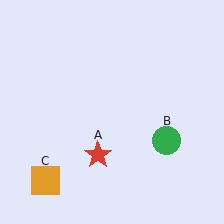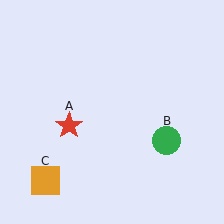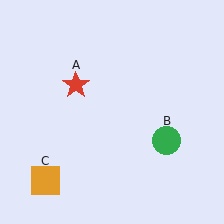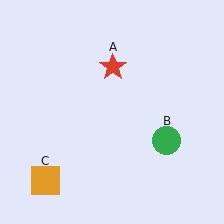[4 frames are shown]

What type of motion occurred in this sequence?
The red star (object A) rotated clockwise around the center of the scene.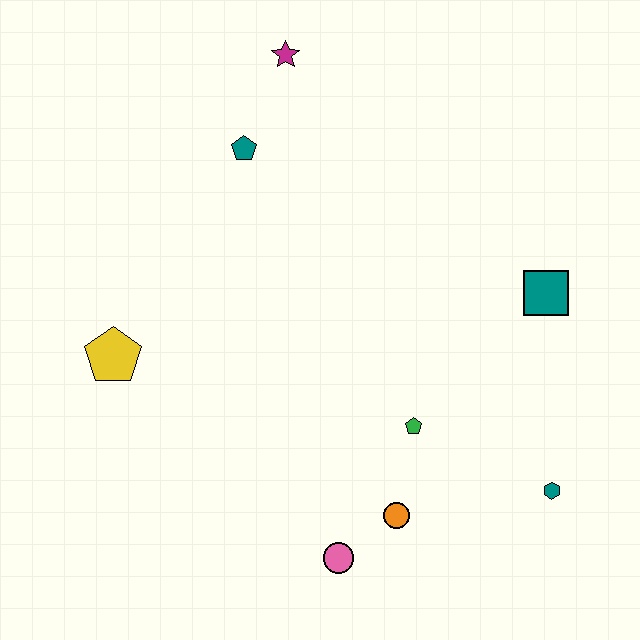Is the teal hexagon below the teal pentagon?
Yes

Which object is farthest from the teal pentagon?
The teal hexagon is farthest from the teal pentagon.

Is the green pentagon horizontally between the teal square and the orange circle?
Yes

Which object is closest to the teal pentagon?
The magenta star is closest to the teal pentagon.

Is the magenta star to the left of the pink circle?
Yes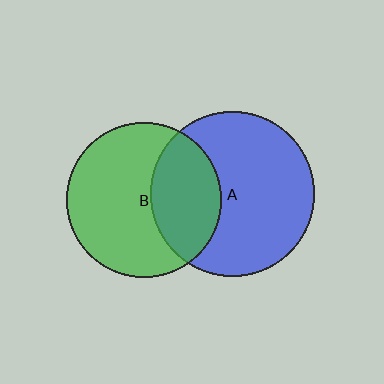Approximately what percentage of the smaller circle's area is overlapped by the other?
Approximately 35%.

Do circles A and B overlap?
Yes.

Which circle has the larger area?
Circle A (blue).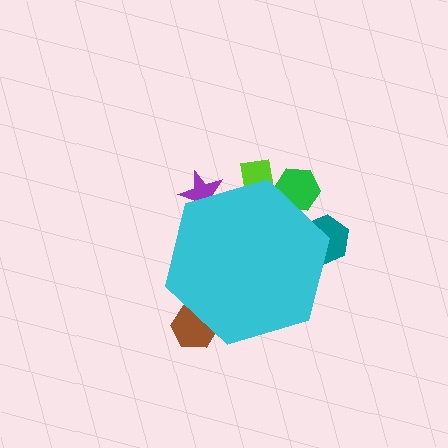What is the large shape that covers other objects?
A cyan hexagon.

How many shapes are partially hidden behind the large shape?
5 shapes are partially hidden.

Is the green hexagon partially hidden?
Yes, the green hexagon is partially hidden behind the cyan hexagon.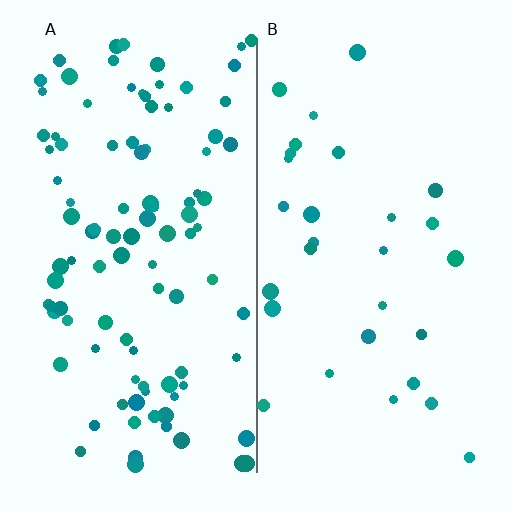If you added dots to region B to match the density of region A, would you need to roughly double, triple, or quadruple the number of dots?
Approximately triple.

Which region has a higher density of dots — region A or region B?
A (the left).